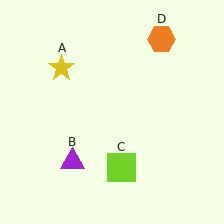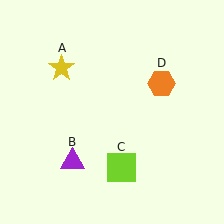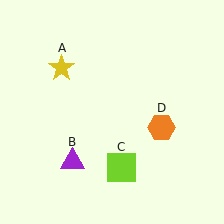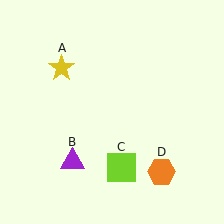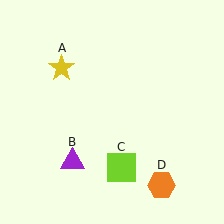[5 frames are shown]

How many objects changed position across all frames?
1 object changed position: orange hexagon (object D).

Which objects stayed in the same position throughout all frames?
Yellow star (object A) and purple triangle (object B) and lime square (object C) remained stationary.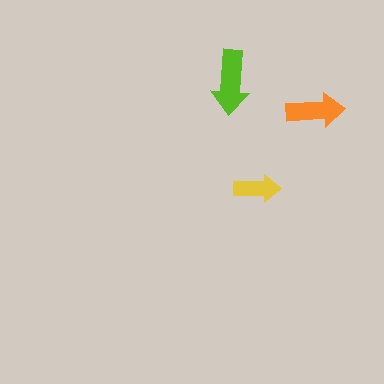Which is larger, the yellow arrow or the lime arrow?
The lime one.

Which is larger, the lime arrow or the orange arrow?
The lime one.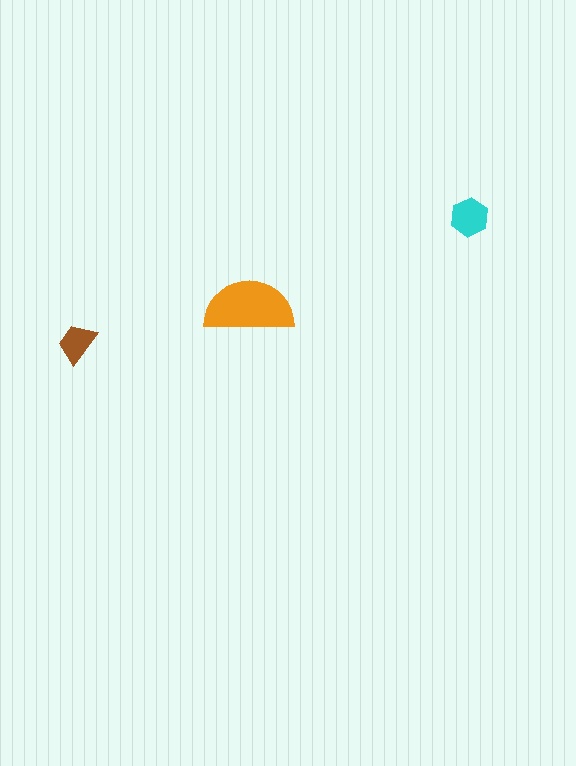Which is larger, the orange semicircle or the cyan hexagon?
The orange semicircle.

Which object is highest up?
The cyan hexagon is topmost.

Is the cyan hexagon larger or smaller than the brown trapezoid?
Larger.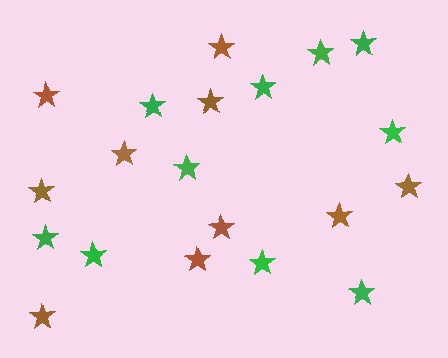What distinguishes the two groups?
There are 2 groups: one group of green stars (10) and one group of brown stars (10).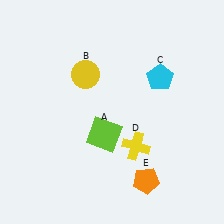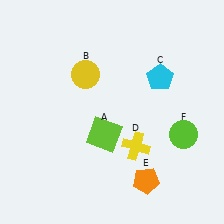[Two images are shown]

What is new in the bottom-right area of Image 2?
A lime circle (F) was added in the bottom-right area of Image 2.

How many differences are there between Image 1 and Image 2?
There is 1 difference between the two images.